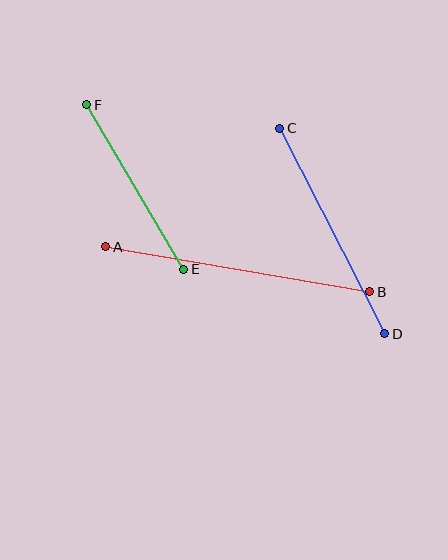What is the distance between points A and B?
The distance is approximately 268 pixels.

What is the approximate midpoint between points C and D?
The midpoint is at approximately (332, 231) pixels.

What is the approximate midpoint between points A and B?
The midpoint is at approximately (238, 269) pixels.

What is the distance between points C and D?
The distance is approximately 231 pixels.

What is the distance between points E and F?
The distance is approximately 191 pixels.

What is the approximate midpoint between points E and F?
The midpoint is at approximately (135, 187) pixels.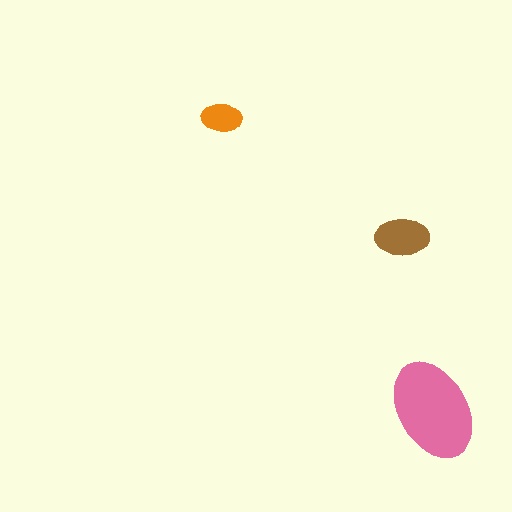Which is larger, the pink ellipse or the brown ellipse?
The pink one.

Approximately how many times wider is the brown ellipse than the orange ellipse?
About 1.5 times wider.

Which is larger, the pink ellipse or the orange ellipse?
The pink one.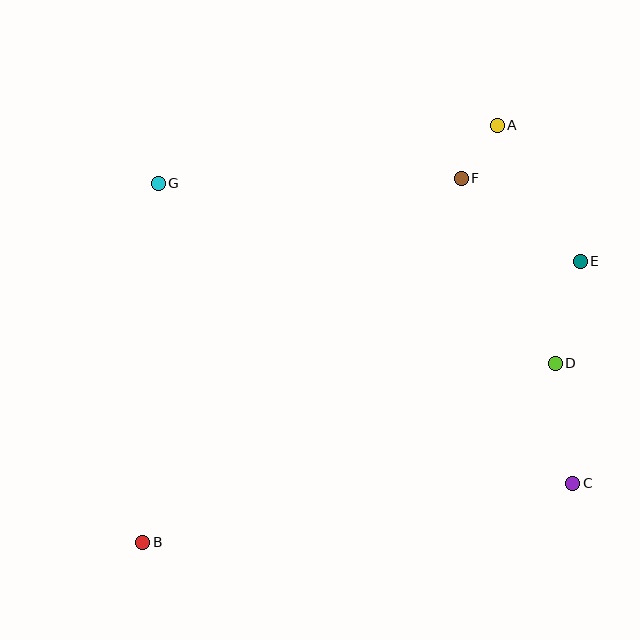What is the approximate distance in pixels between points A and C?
The distance between A and C is approximately 366 pixels.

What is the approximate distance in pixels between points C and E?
The distance between C and E is approximately 222 pixels.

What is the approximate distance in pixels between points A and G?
The distance between A and G is approximately 344 pixels.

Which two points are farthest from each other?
Points A and B are farthest from each other.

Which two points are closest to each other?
Points A and F are closest to each other.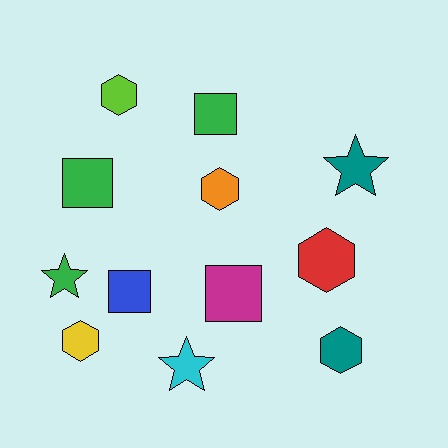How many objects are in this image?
There are 12 objects.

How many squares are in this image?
There are 4 squares.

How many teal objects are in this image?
There are 2 teal objects.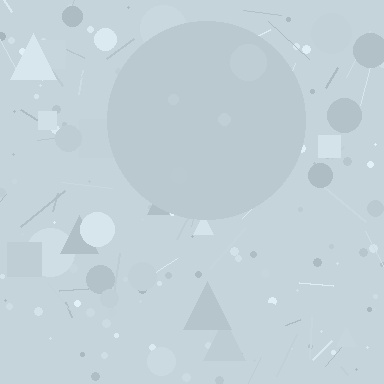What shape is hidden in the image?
A circle is hidden in the image.